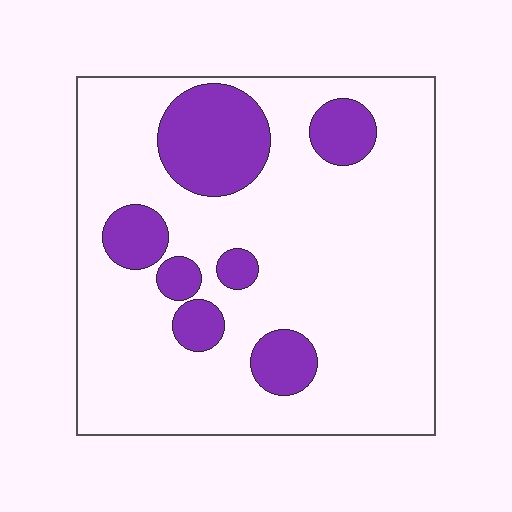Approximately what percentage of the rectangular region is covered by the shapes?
Approximately 20%.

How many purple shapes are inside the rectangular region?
7.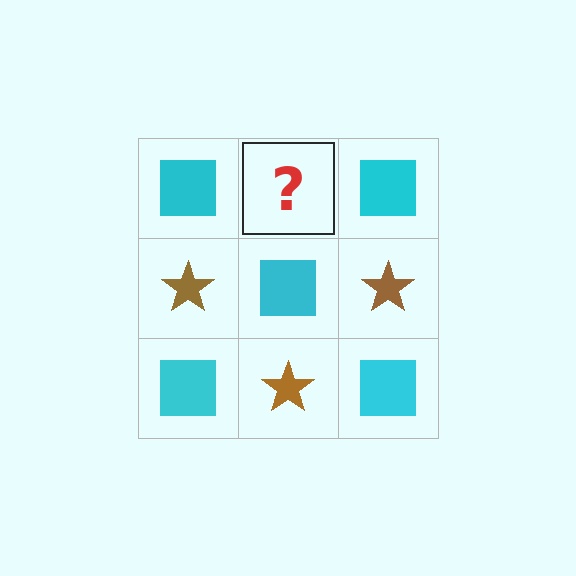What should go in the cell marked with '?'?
The missing cell should contain a brown star.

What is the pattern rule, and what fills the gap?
The rule is that it alternates cyan square and brown star in a checkerboard pattern. The gap should be filled with a brown star.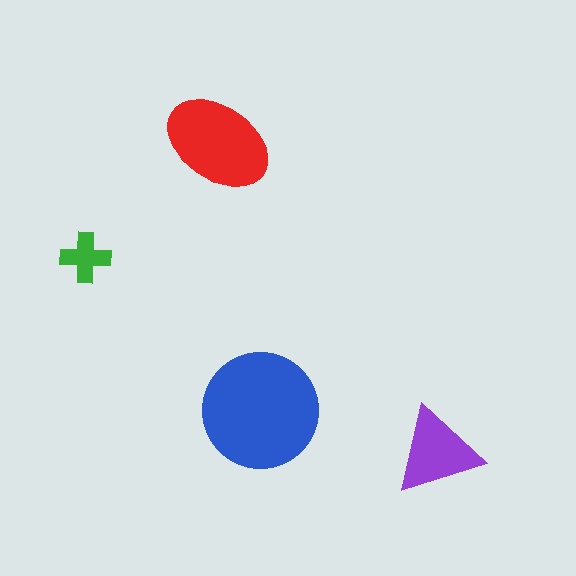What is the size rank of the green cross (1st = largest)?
4th.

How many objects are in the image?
There are 4 objects in the image.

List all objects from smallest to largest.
The green cross, the purple triangle, the red ellipse, the blue circle.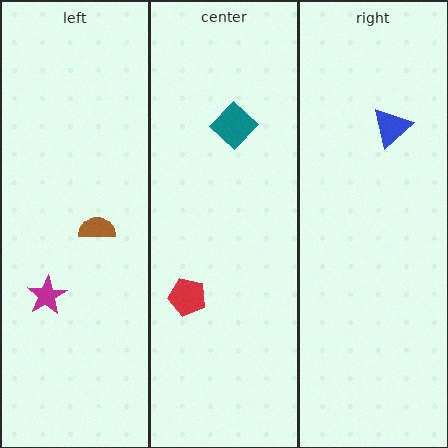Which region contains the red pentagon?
The center region.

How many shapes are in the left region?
2.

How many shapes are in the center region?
2.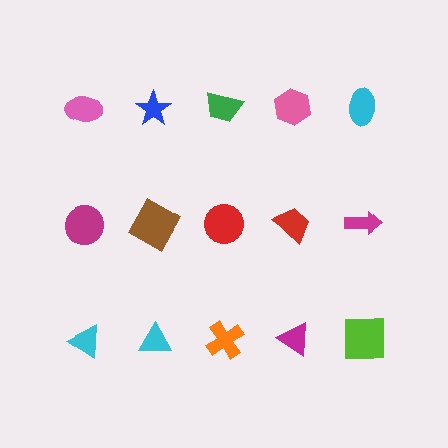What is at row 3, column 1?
A cyan triangle.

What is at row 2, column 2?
A brown square.